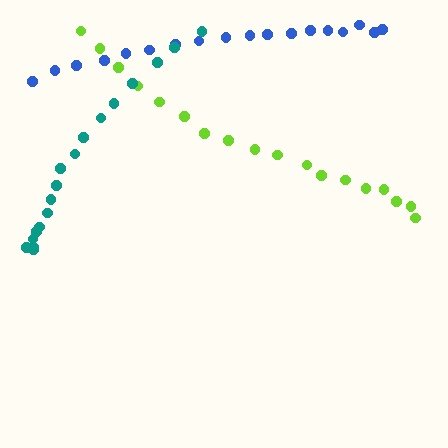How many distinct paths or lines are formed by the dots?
There are 3 distinct paths.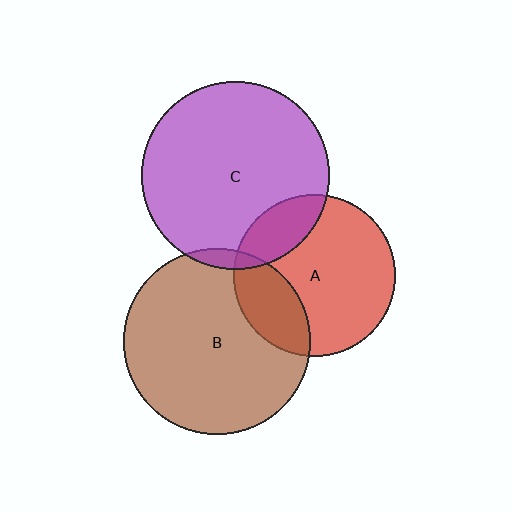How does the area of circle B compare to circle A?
Approximately 1.3 times.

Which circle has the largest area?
Circle C (purple).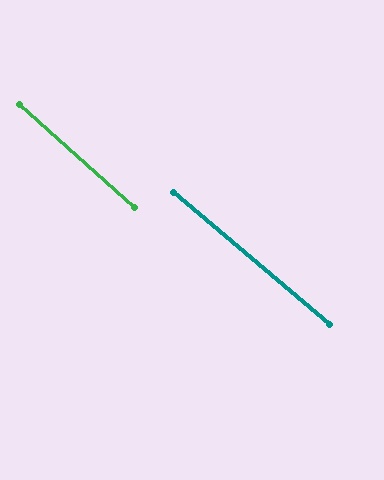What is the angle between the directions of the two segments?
Approximately 2 degrees.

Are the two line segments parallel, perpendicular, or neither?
Parallel — their directions differ by only 1.9°.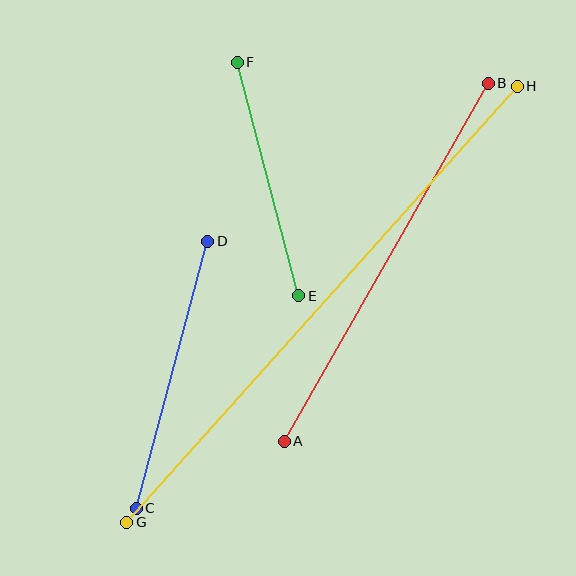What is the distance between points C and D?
The distance is approximately 276 pixels.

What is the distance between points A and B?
The distance is approximately 412 pixels.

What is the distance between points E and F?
The distance is approximately 241 pixels.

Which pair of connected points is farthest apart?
Points G and H are farthest apart.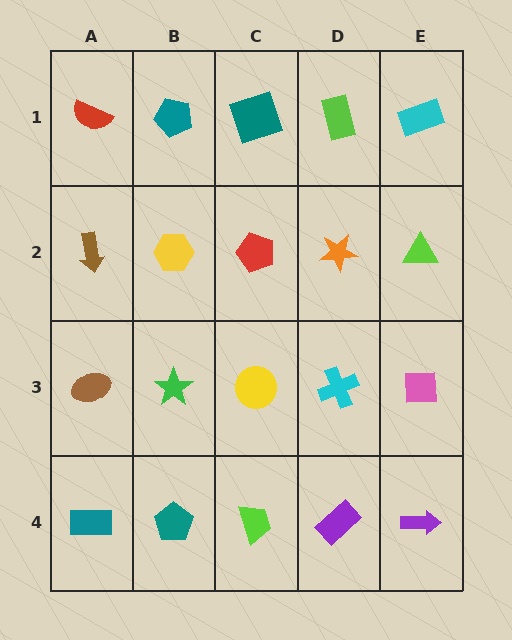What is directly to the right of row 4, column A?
A teal pentagon.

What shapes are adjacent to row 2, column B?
A teal pentagon (row 1, column B), a green star (row 3, column B), a brown arrow (row 2, column A), a red pentagon (row 2, column C).